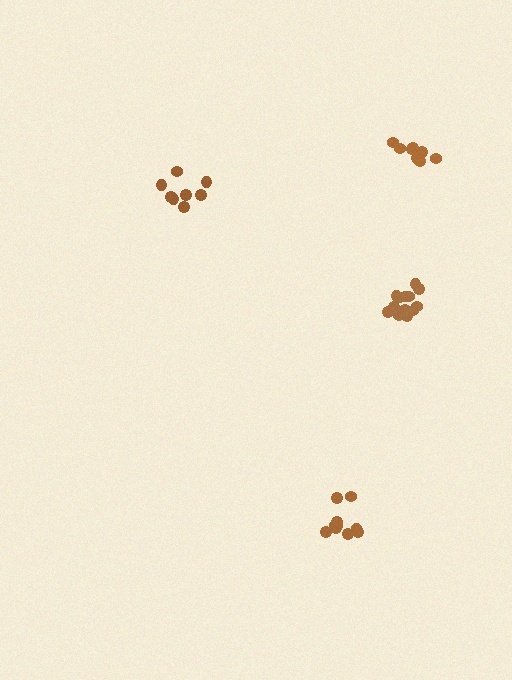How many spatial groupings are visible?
There are 4 spatial groupings.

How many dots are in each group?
Group 1: 10 dots, Group 2: 8 dots, Group 3: 13 dots, Group 4: 8 dots (39 total).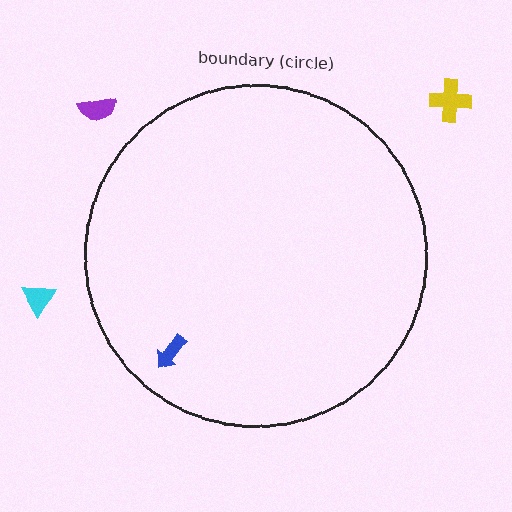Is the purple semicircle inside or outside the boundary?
Outside.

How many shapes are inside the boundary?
1 inside, 3 outside.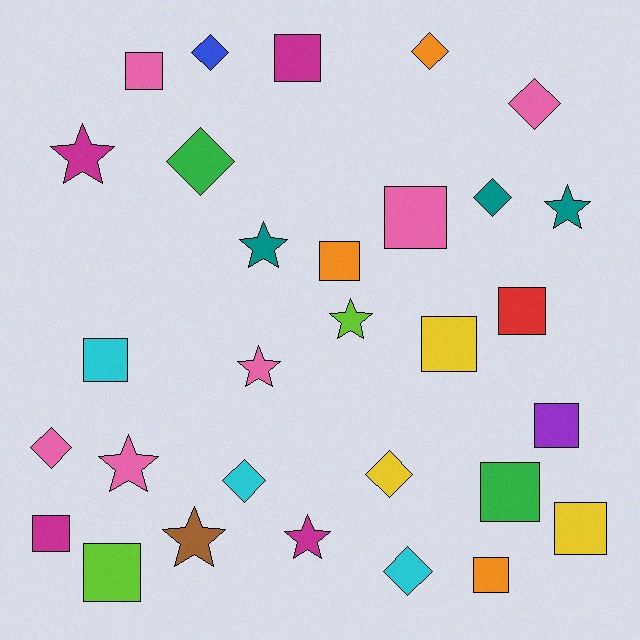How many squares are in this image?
There are 13 squares.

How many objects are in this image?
There are 30 objects.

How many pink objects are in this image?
There are 6 pink objects.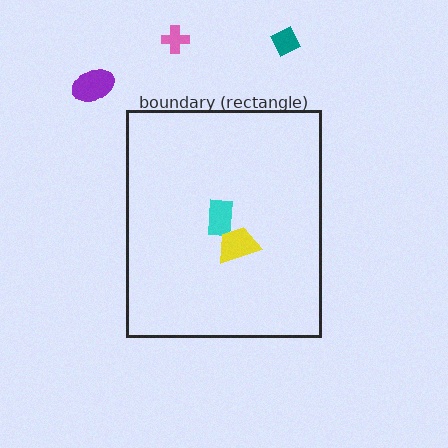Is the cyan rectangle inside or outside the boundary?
Inside.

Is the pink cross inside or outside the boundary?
Outside.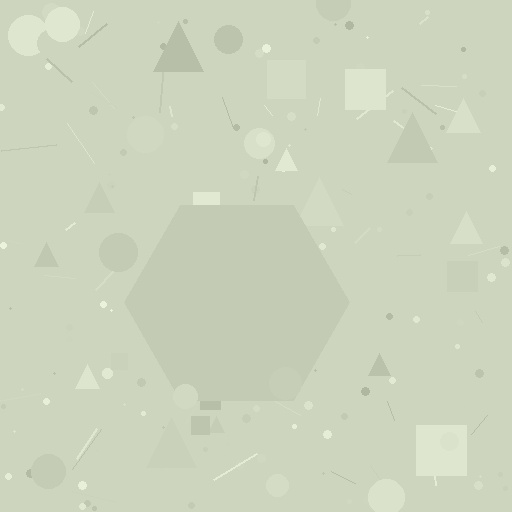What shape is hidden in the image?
A hexagon is hidden in the image.